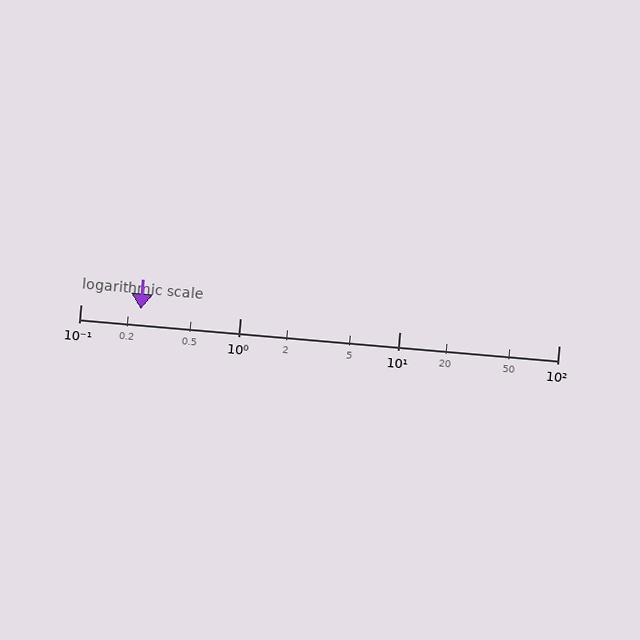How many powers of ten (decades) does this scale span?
The scale spans 3 decades, from 0.1 to 100.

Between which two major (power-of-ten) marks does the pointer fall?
The pointer is between 0.1 and 1.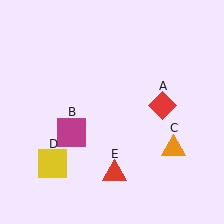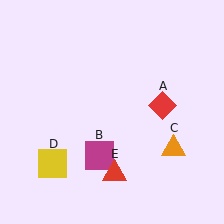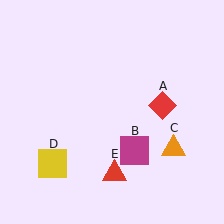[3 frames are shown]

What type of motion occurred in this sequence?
The magenta square (object B) rotated counterclockwise around the center of the scene.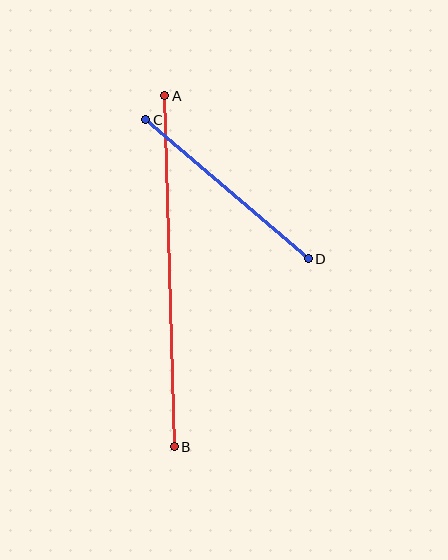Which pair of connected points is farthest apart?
Points A and B are farthest apart.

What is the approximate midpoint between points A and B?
The midpoint is at approximately (169, 271) pixels.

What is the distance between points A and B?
The distance is approximately 351 pixels.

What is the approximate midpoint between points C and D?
The midpoint is at approximately (227, 189) pixels.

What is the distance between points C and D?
The distance is approximately 214 pixels.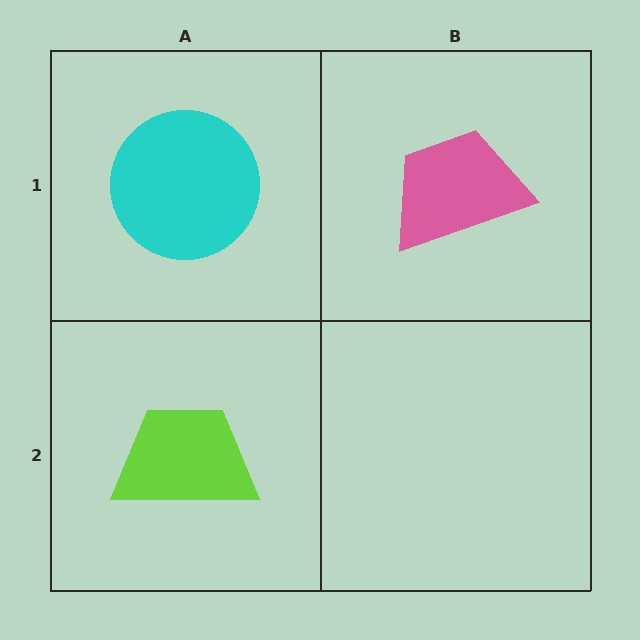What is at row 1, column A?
A cyan circle.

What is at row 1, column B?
A pink trapezoid.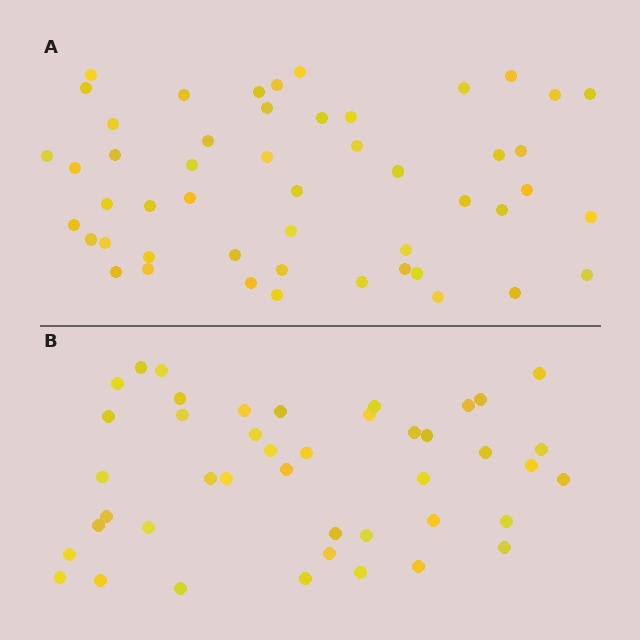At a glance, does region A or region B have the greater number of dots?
Region A (the top region) has more dots.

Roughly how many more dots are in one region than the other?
Region A has roughly 8 or so more dots than region B.